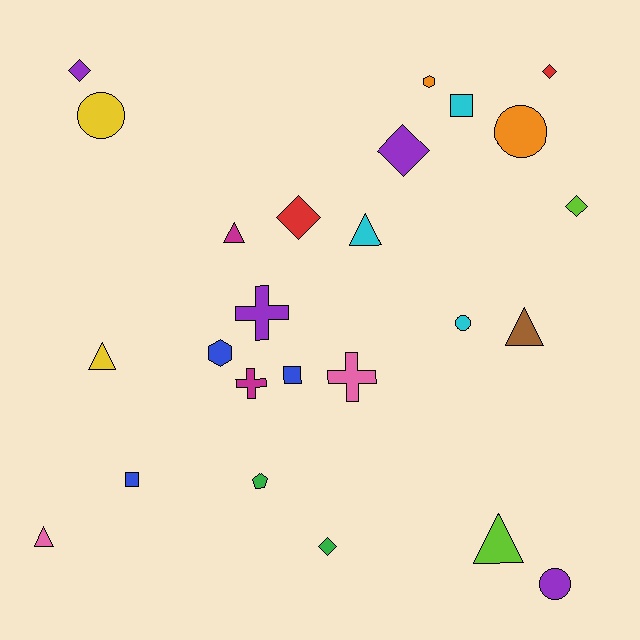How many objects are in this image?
There are 25 objects.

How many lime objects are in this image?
There are 2 lime objects.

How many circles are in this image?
There are 4 circles.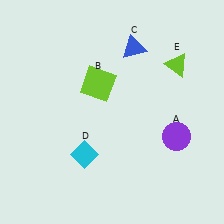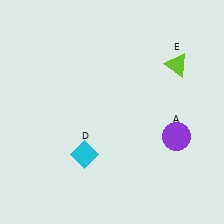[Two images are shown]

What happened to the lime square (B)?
The lime square (B) was removed in Image 2. It was in the top-left area of Image 1.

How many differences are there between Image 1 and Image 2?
There are 2 differences between the two images.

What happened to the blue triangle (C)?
The blue triangle (C) was removed in Image 2. It was in the top-right area of Image 1.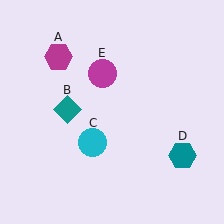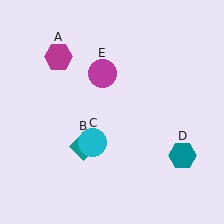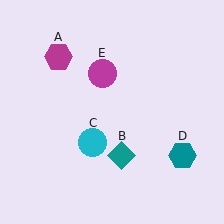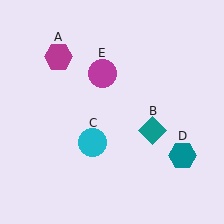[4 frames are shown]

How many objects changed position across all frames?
1 object changed position: teal diamond (object B).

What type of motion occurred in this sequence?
The teal diamond (object B) rotated counterclockwise around the center of the scene.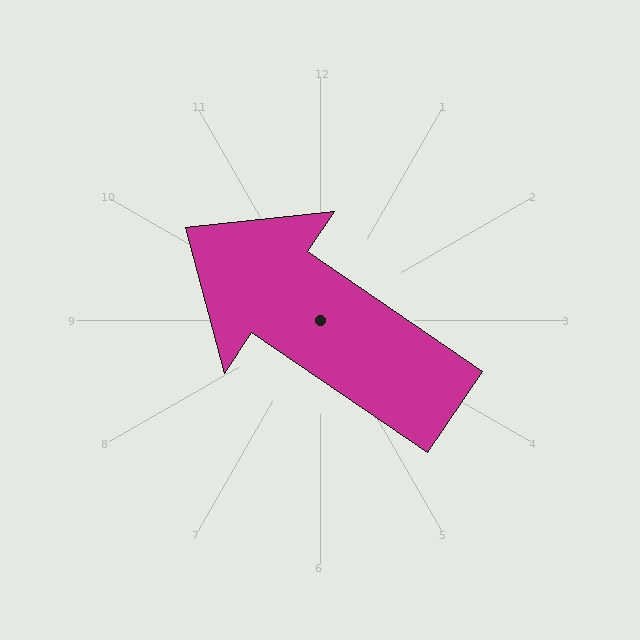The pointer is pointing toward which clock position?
Roughly 10 o'clock.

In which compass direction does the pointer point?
Northwest.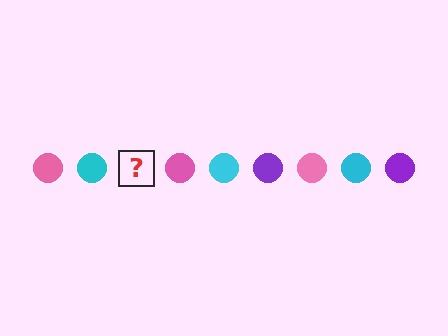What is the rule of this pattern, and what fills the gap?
The rule is that the pattern cycles through pink, cyan, purple circles. The gap should be filled with a purple circle.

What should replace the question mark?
The question mark should be replaced with a purple circle.